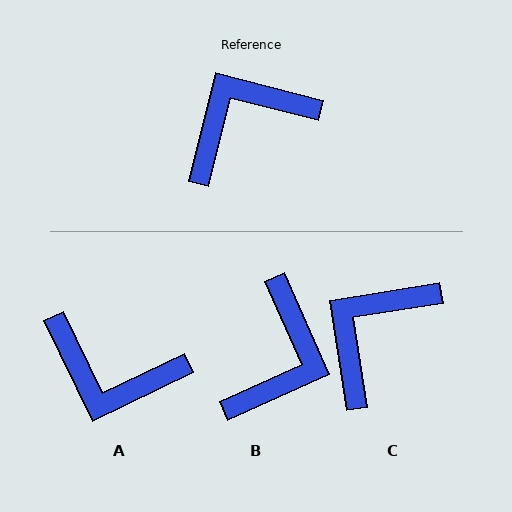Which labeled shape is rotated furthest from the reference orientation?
B, about 142 degrees away.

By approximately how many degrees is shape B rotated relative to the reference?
Approximately 142 degrees clockwise.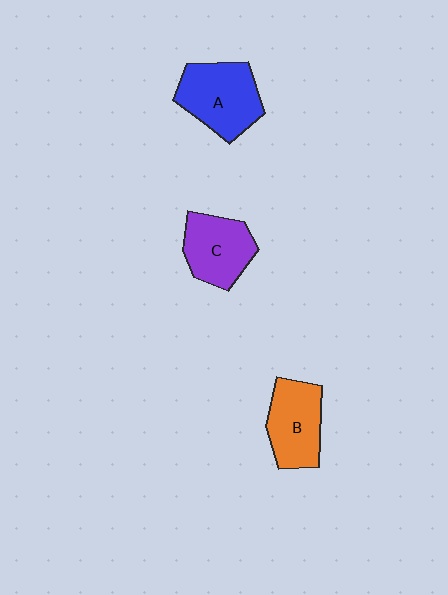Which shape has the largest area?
Shape A (blue).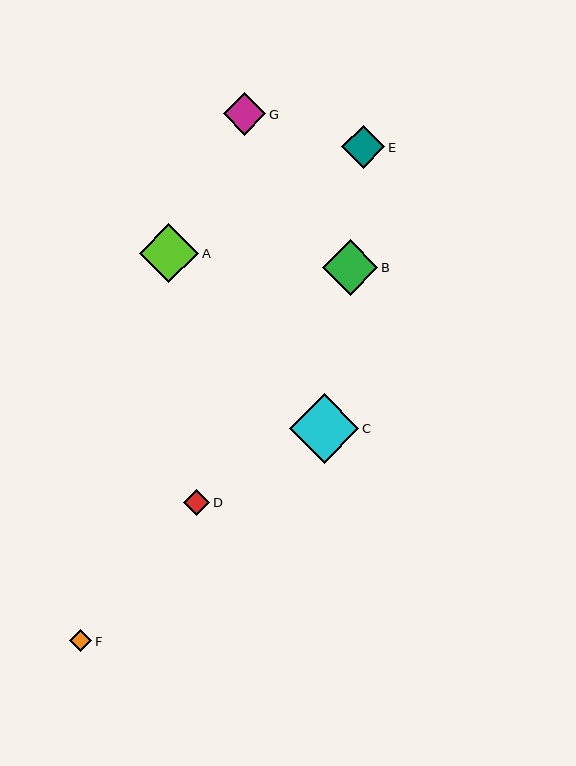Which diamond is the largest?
Diamond C is the largest with a size of approximately 70 pixels.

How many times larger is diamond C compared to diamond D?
Diamond C is approximately 2.7 times the size of diamond D.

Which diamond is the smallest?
Diamond F is the smallest with a size of approximately 22 pixels.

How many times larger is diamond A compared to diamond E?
Diamond A is approximately 1.4 times the size of diamond E.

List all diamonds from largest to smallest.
From largest to smallest: C, A, B, E, G, D, F.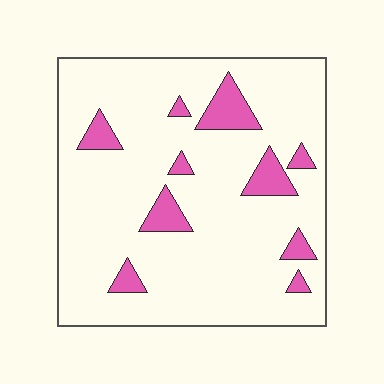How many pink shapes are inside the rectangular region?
10.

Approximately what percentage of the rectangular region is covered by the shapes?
Approximately 10%.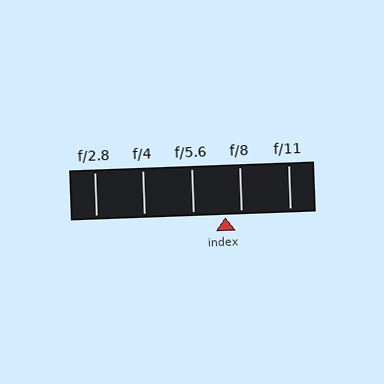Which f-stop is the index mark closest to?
The index mark is closest to f/8.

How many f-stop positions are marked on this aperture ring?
There are 5 f-stop positions marked.